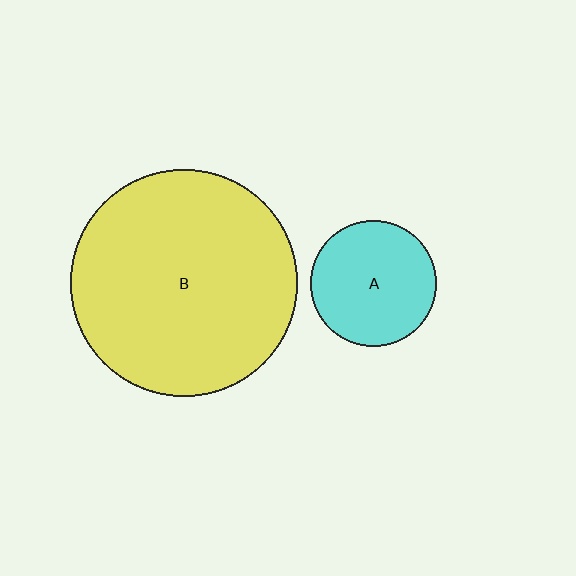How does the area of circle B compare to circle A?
Approximately 3.2 times.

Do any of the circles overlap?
No, none of the circles overlap.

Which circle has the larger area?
Circle B (yellow).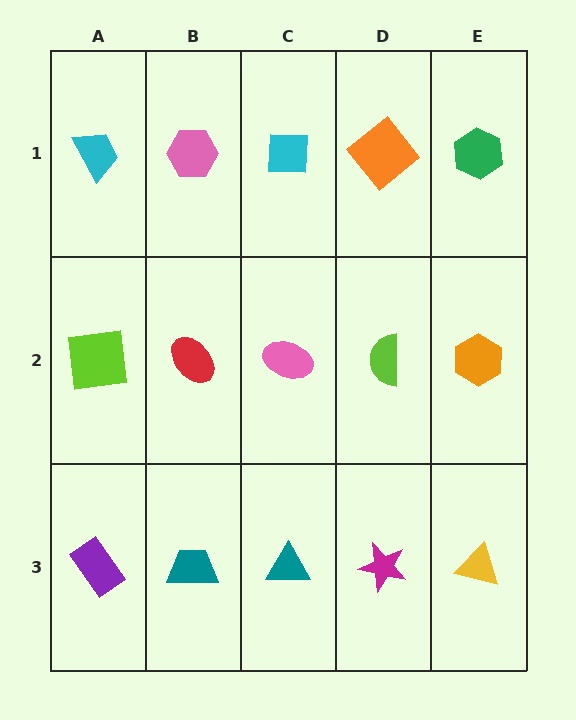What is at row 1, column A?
A cyan trapezoid.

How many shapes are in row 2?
5 shapes.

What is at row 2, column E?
An orange hexagon.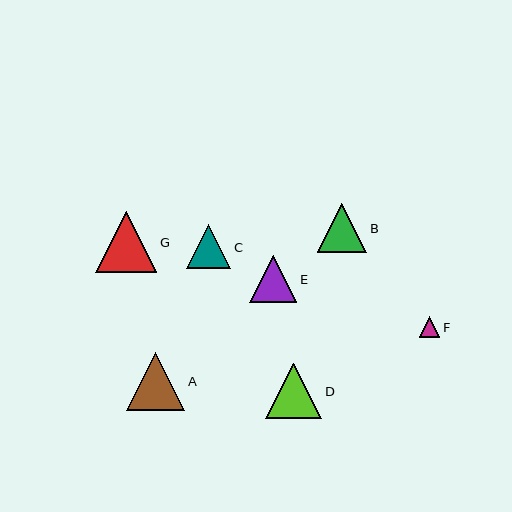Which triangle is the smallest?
Triangle F is the smallest with a size of approximately 21 pixels.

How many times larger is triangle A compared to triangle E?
Triangle A is approximately 1.2 times the size of triangle E.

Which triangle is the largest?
Triangle G is the largest with a size of approximately 61 pixels.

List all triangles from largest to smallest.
From largest to smallest: G, A, D, B, E, C, F.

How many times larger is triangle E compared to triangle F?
Triangle E is approximately 2.3 times the size of triangle F.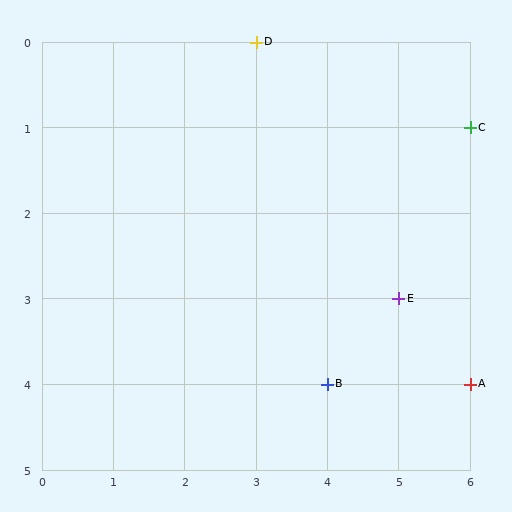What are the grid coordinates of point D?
Point D is at grid coordinates (3, 0).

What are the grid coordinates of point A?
Point A is at grid coordinates (6, 4).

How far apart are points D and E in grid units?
Points D and E are 2 columns and 3 rows apart (about 3.6 grid units diagonally).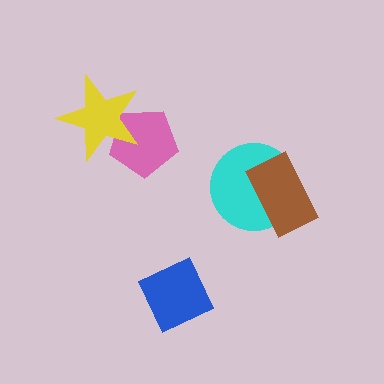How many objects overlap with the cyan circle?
1 object overlaps with the cyan circle.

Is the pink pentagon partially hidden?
Yes, it is partially covered by another shape.